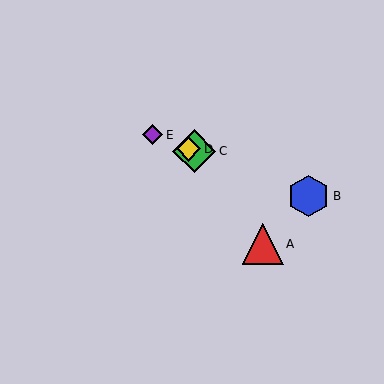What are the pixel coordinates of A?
Object A is at (263, 244).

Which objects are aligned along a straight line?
Objects B, C, D, E are aligned along a straight line.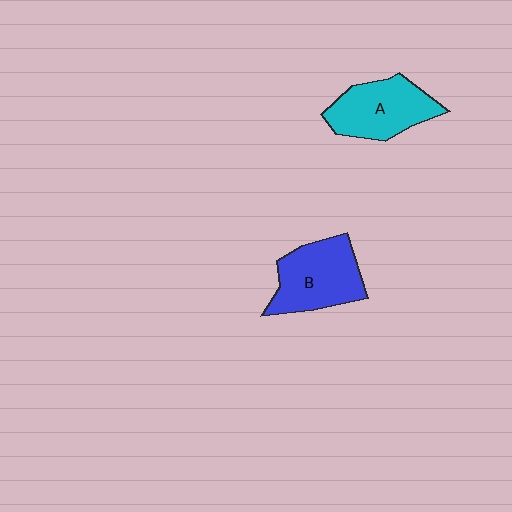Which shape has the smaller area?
Shape A (cyan).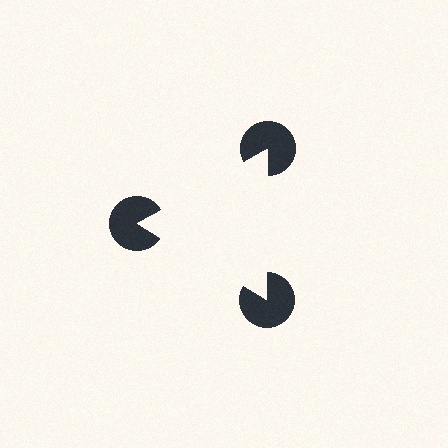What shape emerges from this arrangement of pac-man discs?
An illusory triangle — its edges are inferred from the aligned wedge cuts in the pac-man discs, not physically drawn.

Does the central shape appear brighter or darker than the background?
It typically appears slightly brighter than the background, even though no actual brightness change is drawn.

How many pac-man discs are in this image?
There are 3 — one at each vertex of the illusory triangle.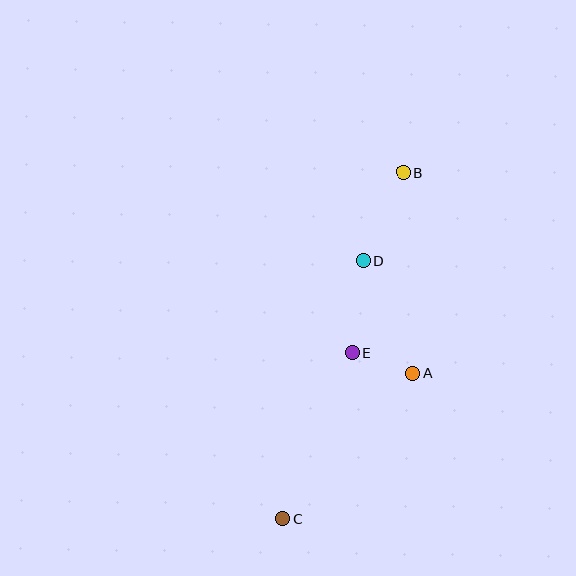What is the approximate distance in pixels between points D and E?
The distance between D and E is approximately 93 pixels.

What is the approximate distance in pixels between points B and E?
The distance between B and E is approximately 187 pixels.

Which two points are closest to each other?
Points A and E are closest to each other.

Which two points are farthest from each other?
Points B and C are farthest from each other.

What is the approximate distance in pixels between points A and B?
The distance between A and B is approximately 201 pixels.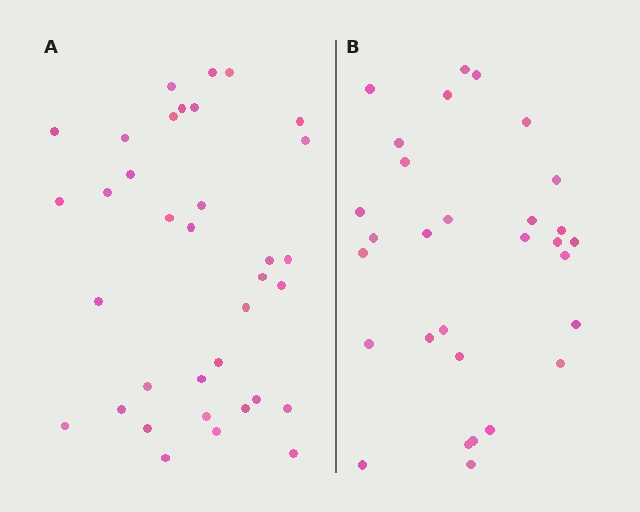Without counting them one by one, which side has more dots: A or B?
Region A (the left region) has more dots.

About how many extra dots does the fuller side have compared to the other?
Region A has about 5 more dots than region B.